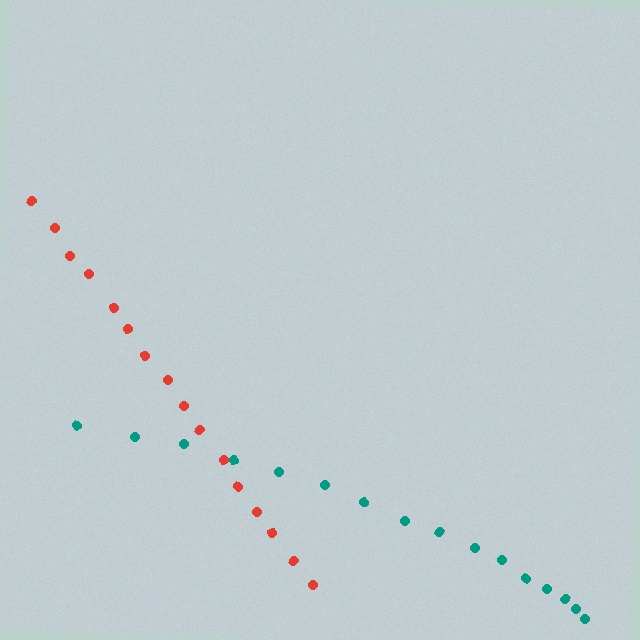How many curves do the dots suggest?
There are 2 distinct paths.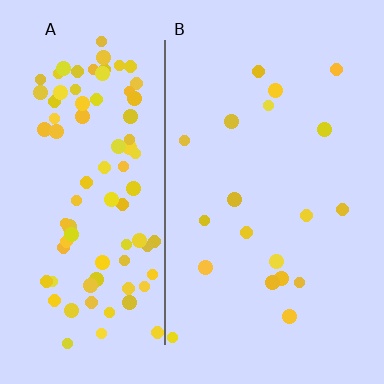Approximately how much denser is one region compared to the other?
Approximately 4.8× — region A over region B.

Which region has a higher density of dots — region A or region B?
A (the left).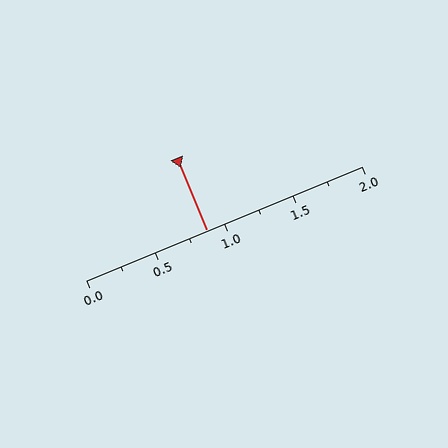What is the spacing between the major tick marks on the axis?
The major ticks are spaced 0.5 apart.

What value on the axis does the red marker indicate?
The marker indicates approximately 0.88.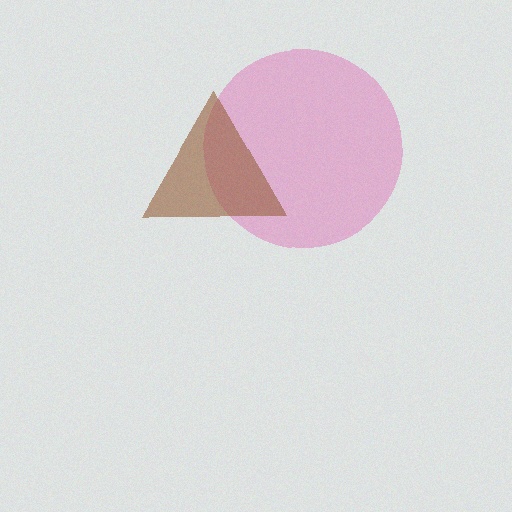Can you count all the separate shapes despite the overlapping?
Yes, there are 2 separate shapes.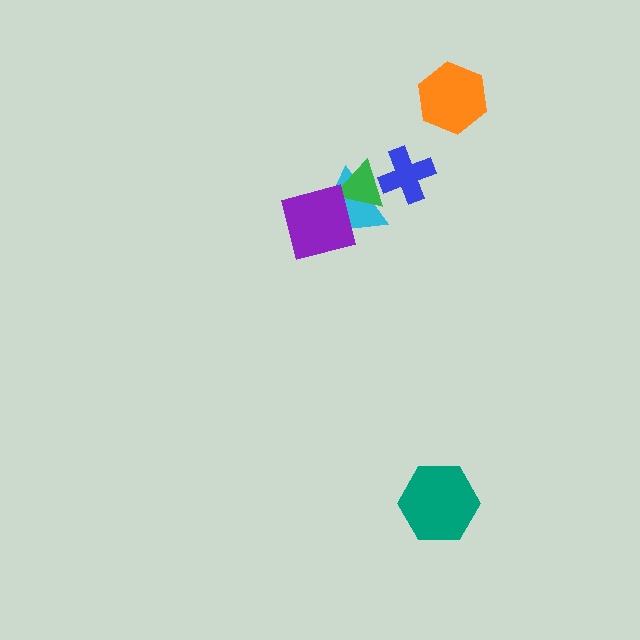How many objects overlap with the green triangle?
2 objects overlap with the green triangle.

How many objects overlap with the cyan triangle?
2 objects overlap with the cyan triangle.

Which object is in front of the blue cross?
The green triangle is in front of the blue cross.